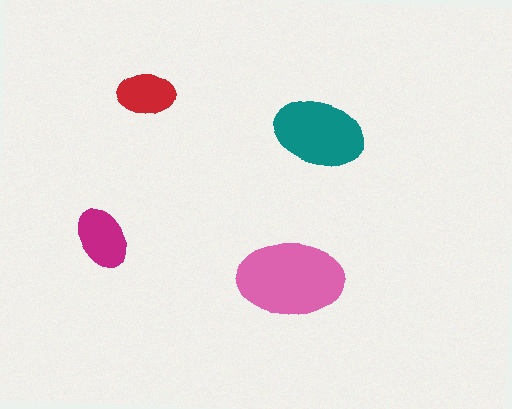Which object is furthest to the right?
The teal ellipse is rightmost.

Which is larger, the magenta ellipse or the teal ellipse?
The teal one.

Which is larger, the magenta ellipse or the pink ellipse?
The pink one.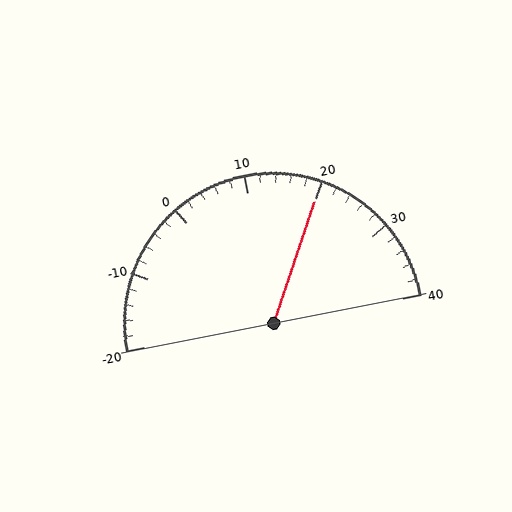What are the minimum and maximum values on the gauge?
The gauge ranges from -20 to 40.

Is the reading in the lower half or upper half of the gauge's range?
The reading is in the upper half of the range (-20 to 40).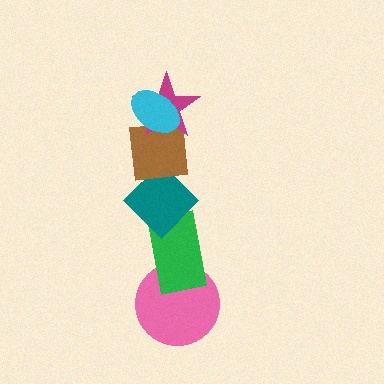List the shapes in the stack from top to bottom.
From top to bottom: the cyan ellipse, the magenta star, the brown square, the teal diamond, the green rectangle, the pink circle.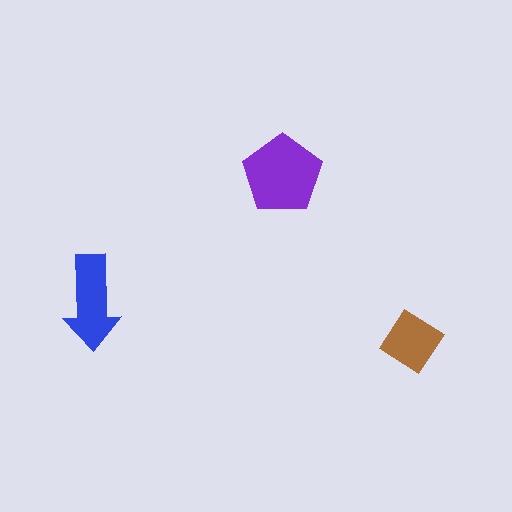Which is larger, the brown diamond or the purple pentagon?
The purple pentagon.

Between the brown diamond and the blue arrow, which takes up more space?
The blue arrow.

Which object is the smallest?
The brown diamond.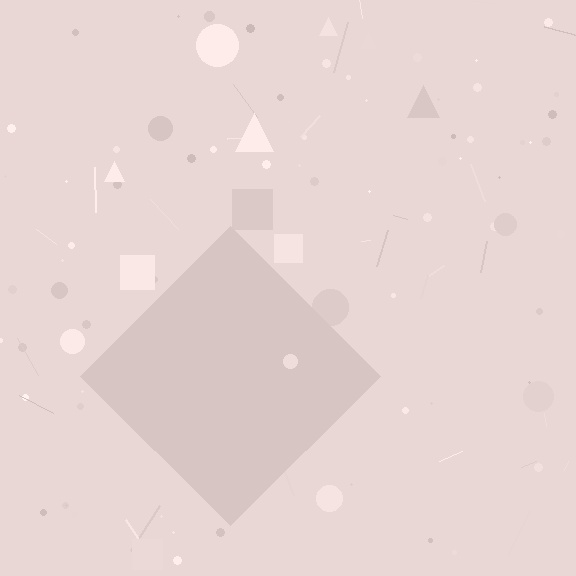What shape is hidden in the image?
A diamond is hidden in the image.